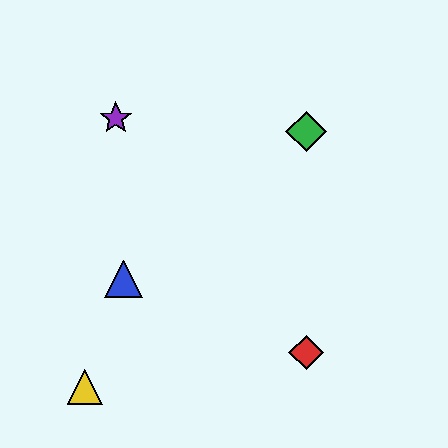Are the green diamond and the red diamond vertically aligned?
Yes, both are at x≈306.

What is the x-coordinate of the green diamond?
The green diamond is at x≈306.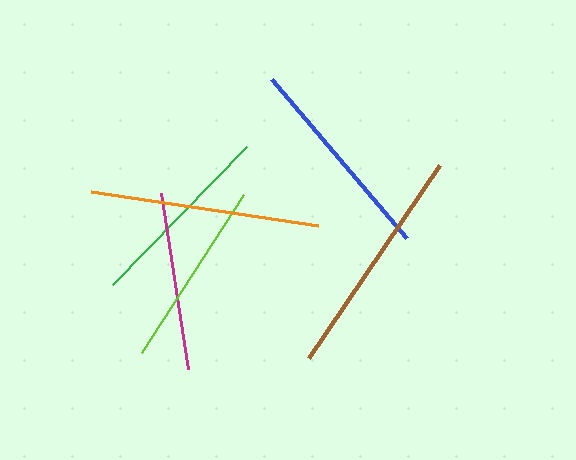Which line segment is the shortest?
The magenta line is the shortest at approximately 177 pixels.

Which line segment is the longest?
The brown line is the longest at approximately 233 pixels.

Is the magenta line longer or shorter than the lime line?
The lime line is longer than the magenta line.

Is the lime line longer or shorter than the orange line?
The orange line is longer than the lime line.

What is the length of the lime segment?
The lime segment is approximately 189 pixels long.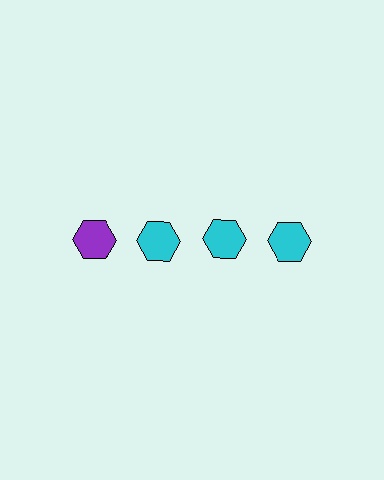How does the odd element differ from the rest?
It has a different color: purple instead of cyan.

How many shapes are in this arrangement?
There are 4 shapes arranged in a grid pattern.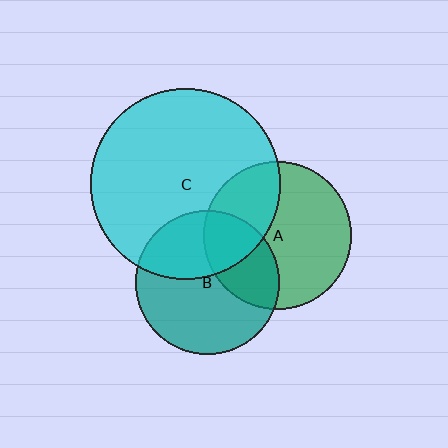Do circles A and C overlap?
Yes.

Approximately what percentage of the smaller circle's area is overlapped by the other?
Approximately 35%.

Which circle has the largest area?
Circle C (cyan).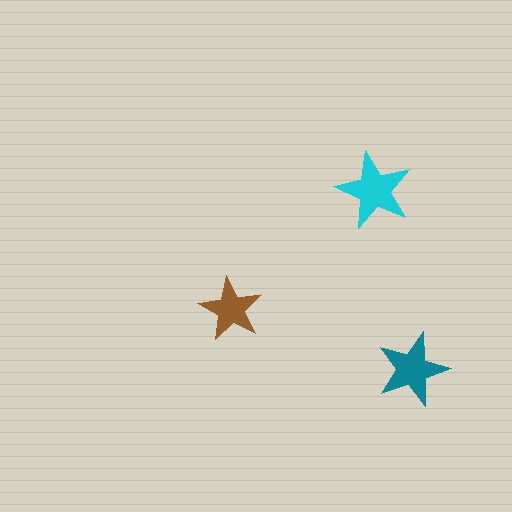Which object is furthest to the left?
The brown star is leftmost.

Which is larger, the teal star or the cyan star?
The cyan one.